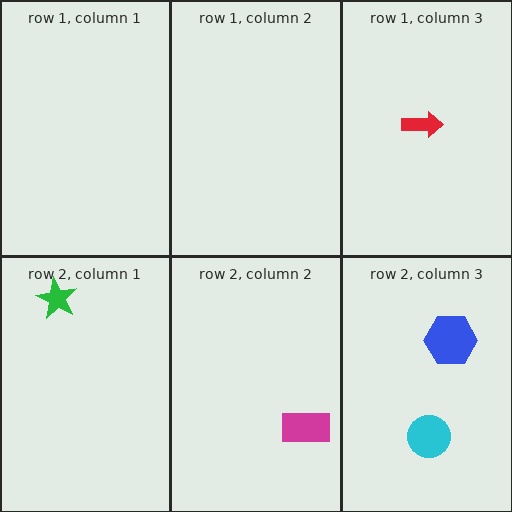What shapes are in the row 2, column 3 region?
The cyan circle, the blue hexagon.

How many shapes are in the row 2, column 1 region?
1.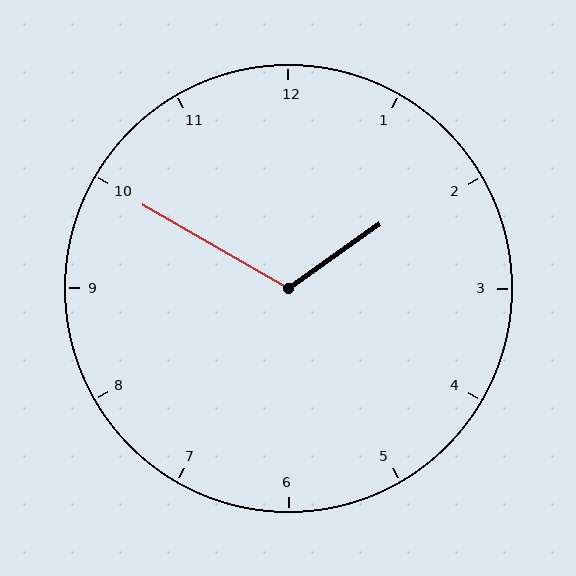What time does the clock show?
1:50.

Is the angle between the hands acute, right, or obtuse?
It is obtuse.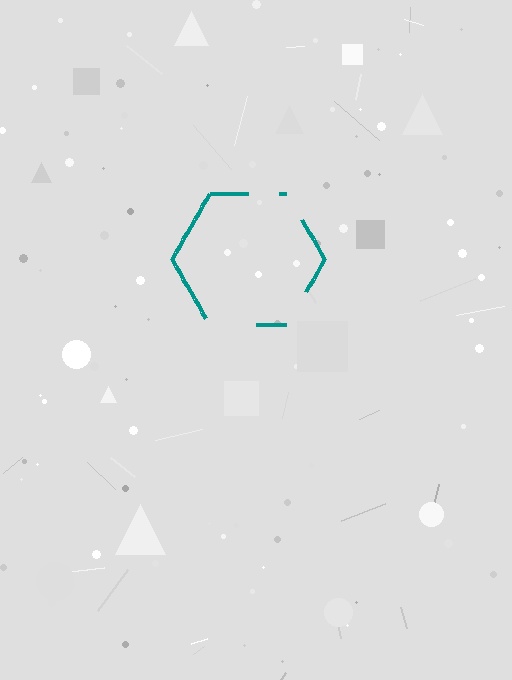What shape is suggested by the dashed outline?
The dashed outline suggests a hexagon.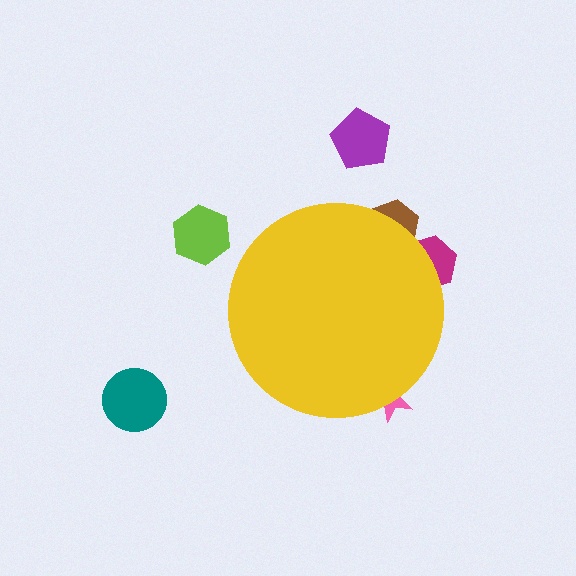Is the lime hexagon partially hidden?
No, the lime hexagon is fully visible.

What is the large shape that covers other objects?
A yellow circle.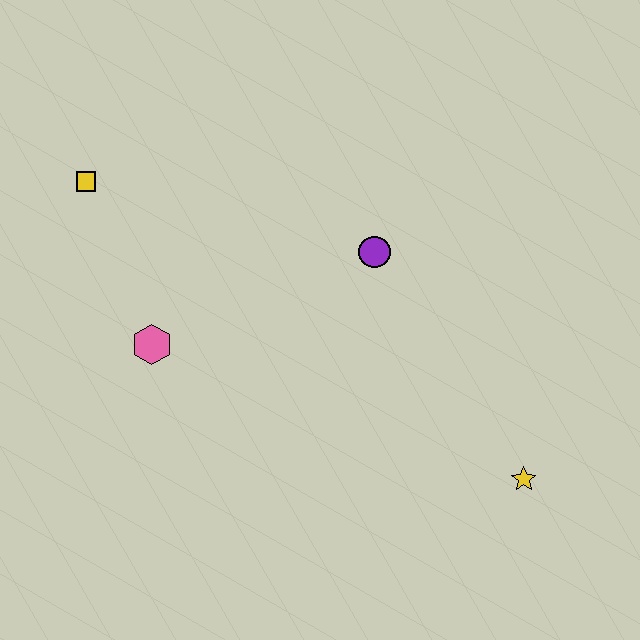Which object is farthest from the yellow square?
The yellow star is farthest from the yellow square.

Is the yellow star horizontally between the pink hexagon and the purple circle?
No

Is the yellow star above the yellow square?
No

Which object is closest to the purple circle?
The pink hexagon is closest to the purple circle.